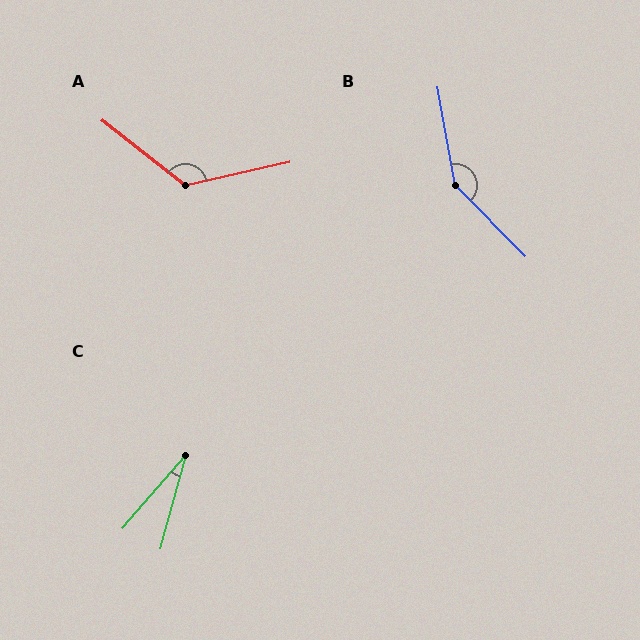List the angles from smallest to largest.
C (25°), A (129°), B (146°).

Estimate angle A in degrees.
Approximately 129 degrees.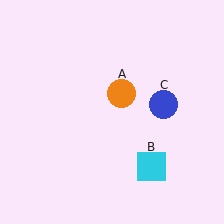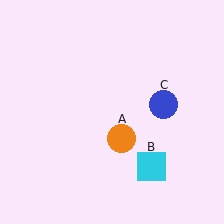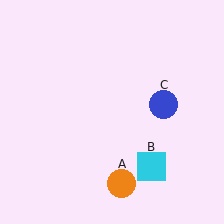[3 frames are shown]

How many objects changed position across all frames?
1 object changed position: orange circle (object A).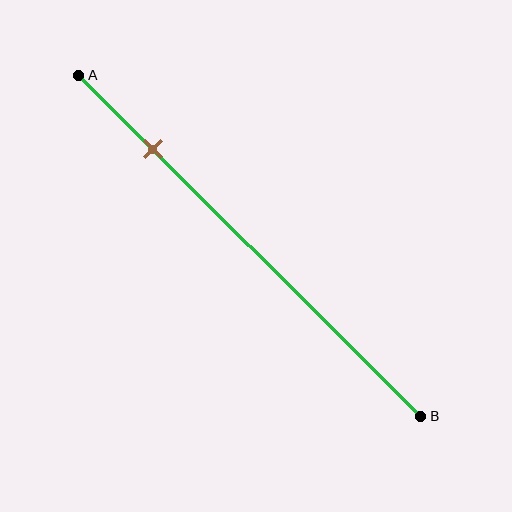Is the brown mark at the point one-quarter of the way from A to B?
No, the mark is at about 20% from A, not at the 25% one-quarter point.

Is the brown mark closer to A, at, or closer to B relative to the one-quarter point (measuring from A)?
The brown mark is closer to point A than the one-quarter point of segment AB.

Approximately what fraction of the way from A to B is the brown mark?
The brown mark is approximately 20% of the way from A to B.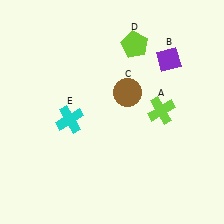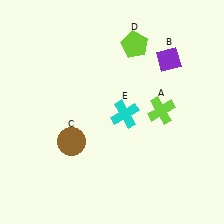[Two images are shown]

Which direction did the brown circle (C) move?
The brown circle (C) moved left.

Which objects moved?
The objects that moved are: the brown circle (C), the cyan cross (E).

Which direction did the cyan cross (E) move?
The cyan cross (E) moved right.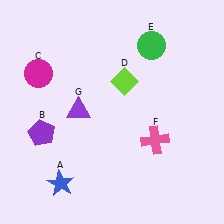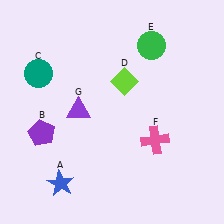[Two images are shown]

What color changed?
The circle (C) changed from magenta in Image 1 to teal in Image 2.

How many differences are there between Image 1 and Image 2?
There is 1 difference between the two images.